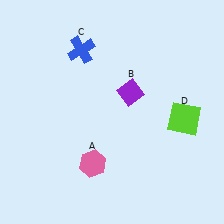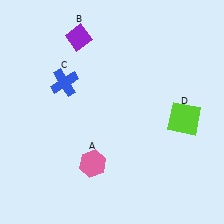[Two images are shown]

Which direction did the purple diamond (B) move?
The purple diamond (B) moved up.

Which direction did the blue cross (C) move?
The blue cross (C) moved down.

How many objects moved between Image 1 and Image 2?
2 objects moved between the two images.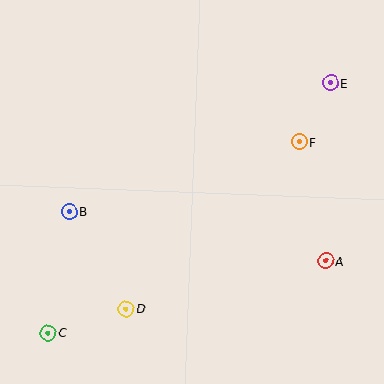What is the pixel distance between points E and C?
The distance between E and C is 377 pixels.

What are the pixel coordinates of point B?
Point B is at (69, 211).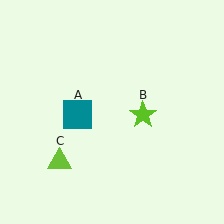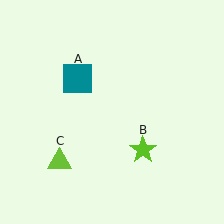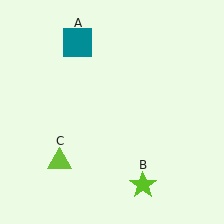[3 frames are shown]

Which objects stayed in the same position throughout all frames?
Lime triangle (object C) remained stationary.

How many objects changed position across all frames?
2 objects changed position: teal square (object A), lime star (object B).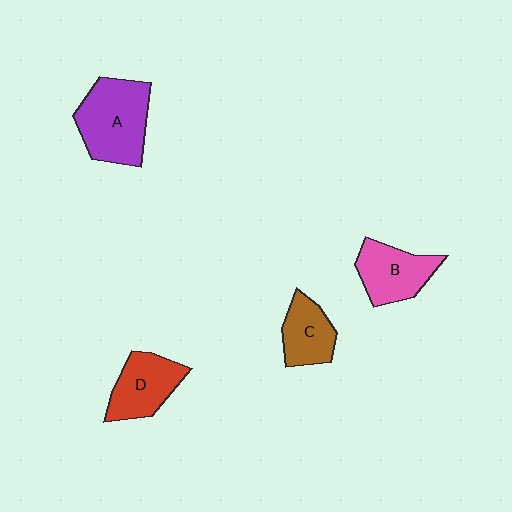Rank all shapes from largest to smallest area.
From largest to smallest: A (purple), B (pink), D (red), C (brown).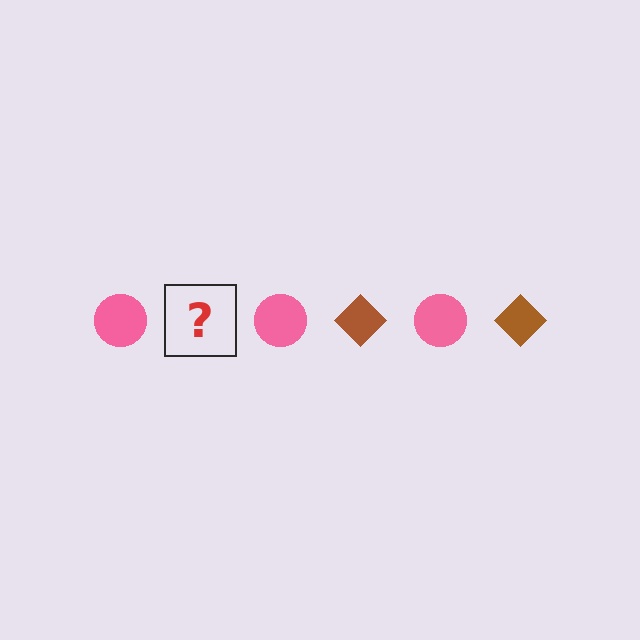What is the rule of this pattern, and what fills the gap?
The rule is that the pattern alternates between pink circle and brown diamond. The gap should be filled with a brown diamond.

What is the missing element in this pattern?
The missing element is a brown diamond.